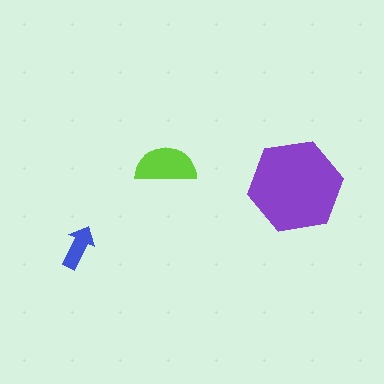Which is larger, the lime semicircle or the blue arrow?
The lime semicircle.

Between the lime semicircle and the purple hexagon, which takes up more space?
The purple hexagon.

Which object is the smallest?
The blue arrow.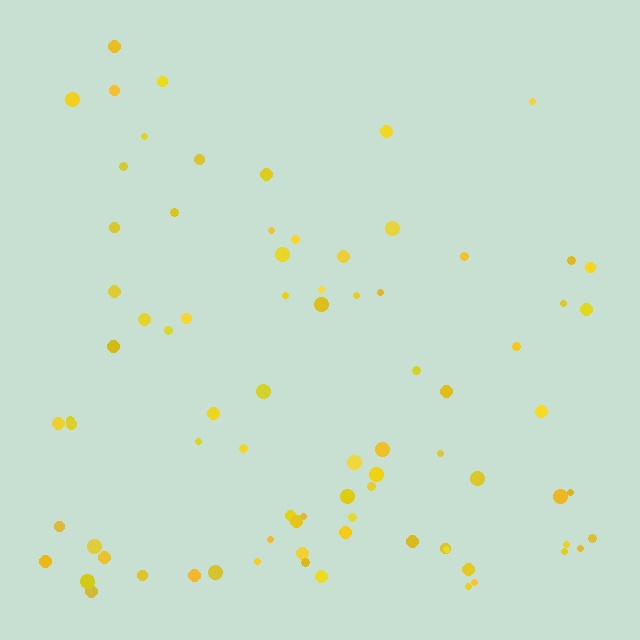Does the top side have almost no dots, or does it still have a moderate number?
Still a moderate number, just noticeably fewer than the bottom.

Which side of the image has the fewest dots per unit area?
The top.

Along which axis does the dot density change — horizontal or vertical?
Vertical.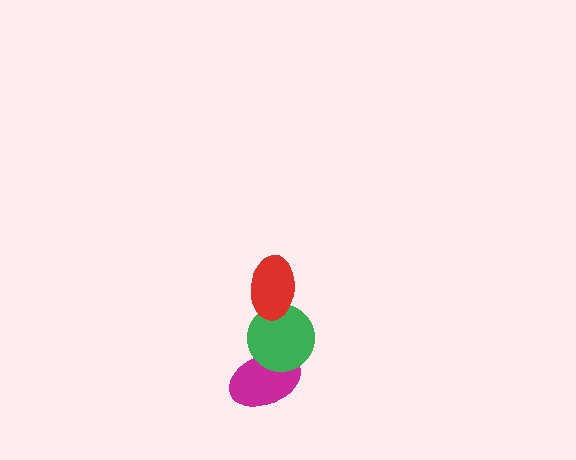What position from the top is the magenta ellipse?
The magenta ellipse is 3rd from the top.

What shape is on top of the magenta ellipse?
The green circle is on top of the magenta ellipse.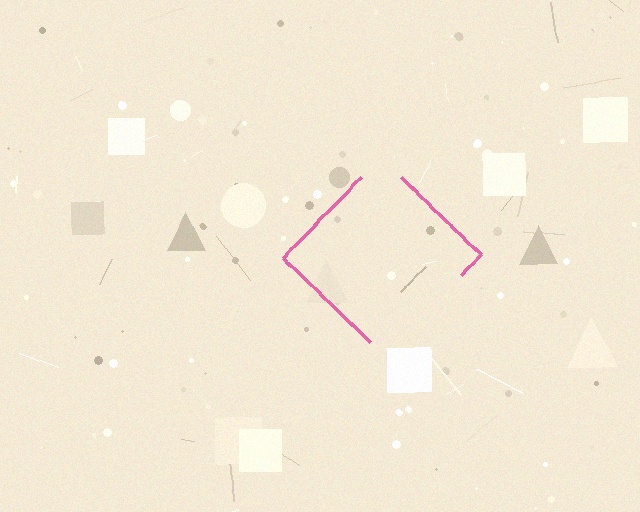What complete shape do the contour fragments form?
The contour fragments form a diamond.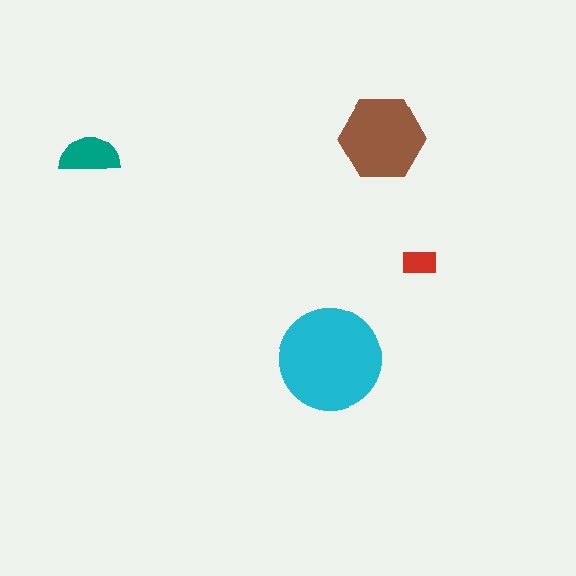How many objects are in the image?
There are 4 objects in the image.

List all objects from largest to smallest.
The cyan circle, the brown hexagon, the teal semicircle, the red rectangle.